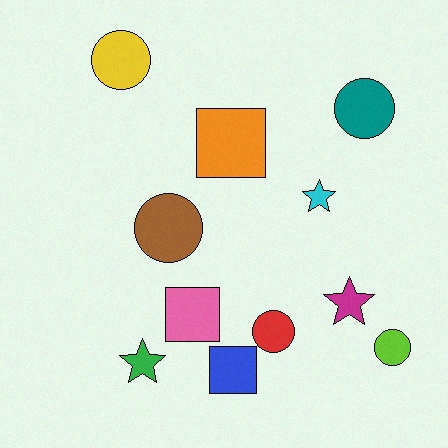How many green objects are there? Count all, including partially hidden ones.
There is 1 green object.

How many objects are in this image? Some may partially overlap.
There are 11 objects.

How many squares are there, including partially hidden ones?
There are 3 squares.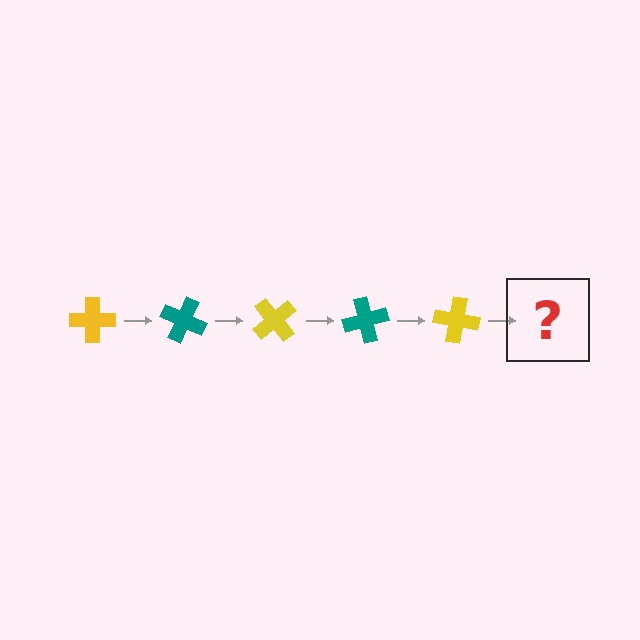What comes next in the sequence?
The next element should be a teal cross, rotated 125 degrees from the start.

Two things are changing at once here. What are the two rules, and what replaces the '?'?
The two rules are that it rotates 25 degrees each step and the color cycles through yellow and teal. The '?' should be a teal cross, rotated 125 degrees from the start.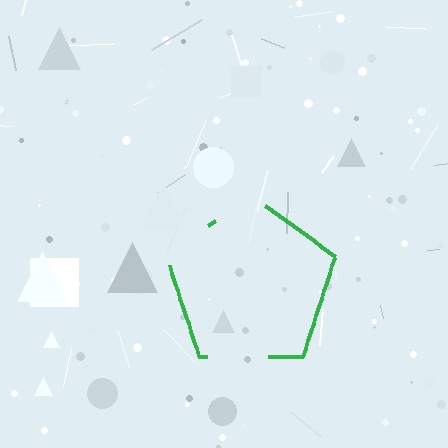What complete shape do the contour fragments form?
The contour fragments form a pentagon.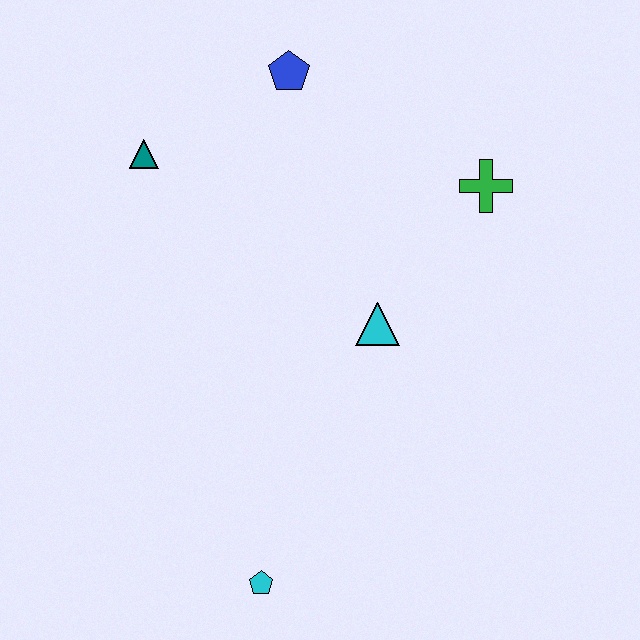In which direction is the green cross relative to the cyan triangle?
The green cross is above the cyan triangle.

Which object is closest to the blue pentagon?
The teal triangle is closest to the blue pentagon.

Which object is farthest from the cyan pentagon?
The blue pentagon is farthest from the cyan pentagon.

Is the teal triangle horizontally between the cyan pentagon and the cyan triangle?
No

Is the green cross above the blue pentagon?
No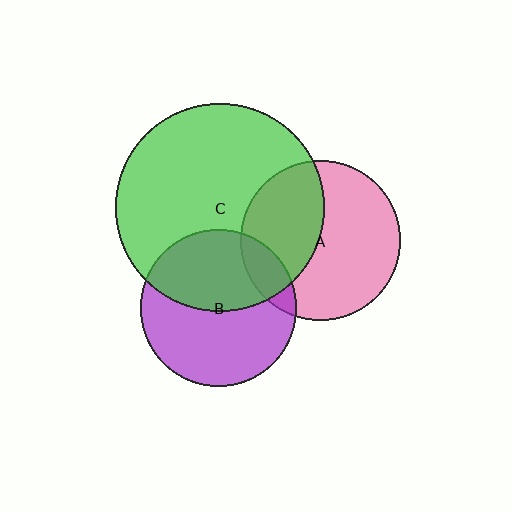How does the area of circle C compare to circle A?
Approximately 1.7 times.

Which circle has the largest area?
Circle C (green).